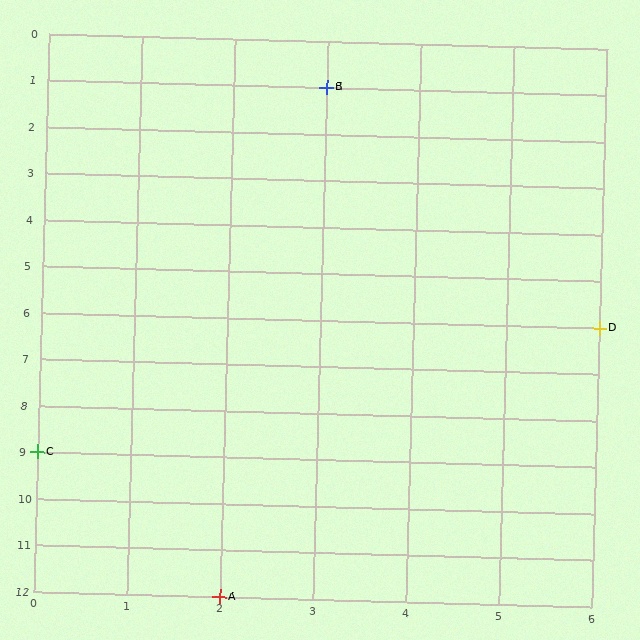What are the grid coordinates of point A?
Point A is at grid coordinates (2, 12).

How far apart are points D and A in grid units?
Points D and A are 4 columns and 6 rows apart (about 7.2 grid units diagonally).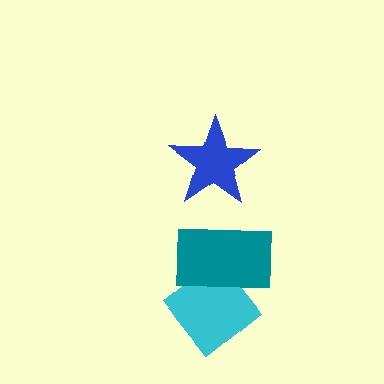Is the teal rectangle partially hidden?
No, no other shape covers it.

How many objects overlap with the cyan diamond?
1 object overlaps with the cyan diamond.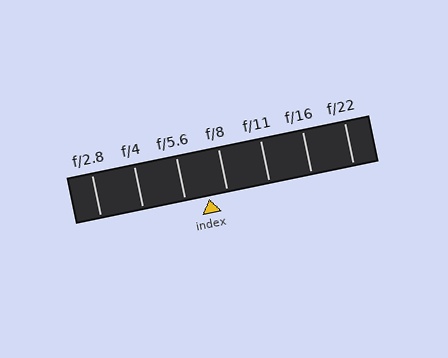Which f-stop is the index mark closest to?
The index mark is closest to f/8.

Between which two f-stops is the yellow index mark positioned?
The index mark is between f/5.6 and f/8.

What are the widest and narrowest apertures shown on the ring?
The widest aperture shown is f/2.8 and the narrowest is f/22.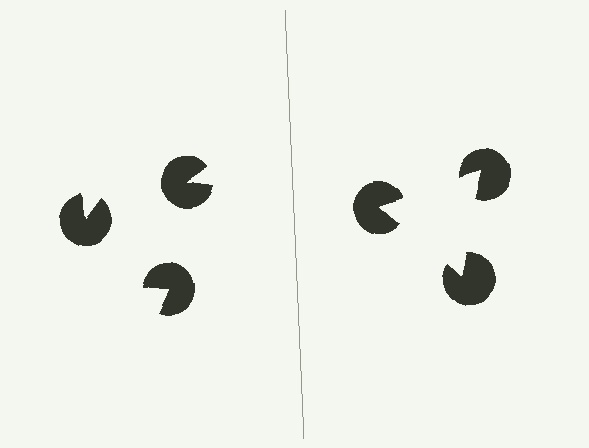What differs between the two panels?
The pac-man discs are positioned identically on both sides; only the wedge orientations differ. On the right they align to a triangle; on the left they are misaligned.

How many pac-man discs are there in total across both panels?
6 — 3 on each side.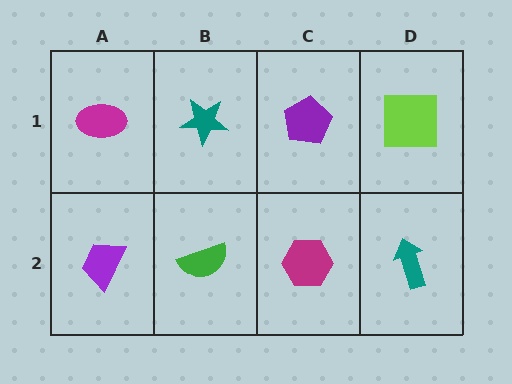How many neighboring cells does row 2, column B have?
3.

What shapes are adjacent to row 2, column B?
A teal star (row 1, column B), a purple trapezoid (row 2, column A), a magenta hexagon (row 2, column C).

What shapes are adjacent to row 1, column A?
A purple trapezoid (row 2, column A), a teal star (row 1, column B).